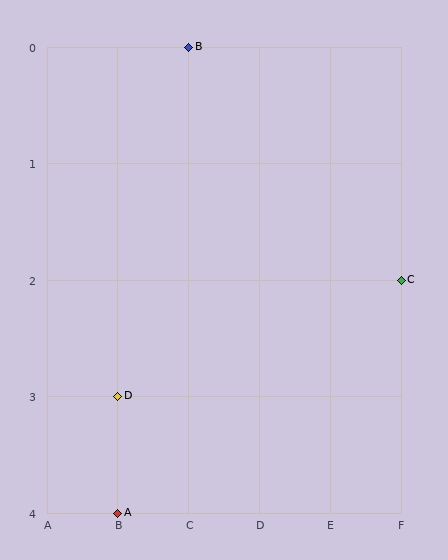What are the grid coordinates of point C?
Point C is at grid coordinates (F, 2).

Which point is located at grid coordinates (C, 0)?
Point B is at (C, 0).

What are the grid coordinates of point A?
Point A is at grid coordinates (B, 4).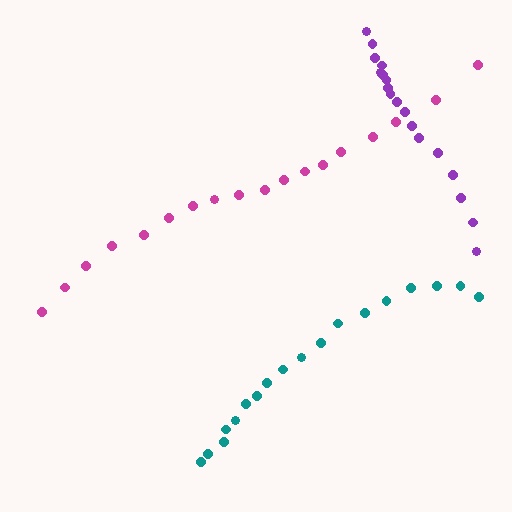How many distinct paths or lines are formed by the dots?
There are 3 distinct paths.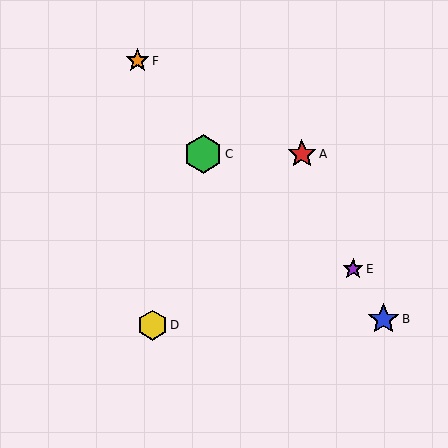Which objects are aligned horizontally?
Objects A, C are aligned horizontally.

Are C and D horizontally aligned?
No, C is at y≈154 and D is at y≈325.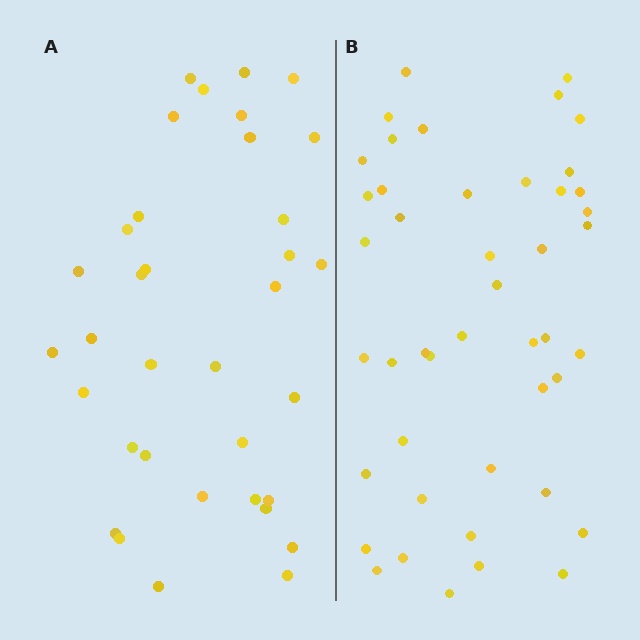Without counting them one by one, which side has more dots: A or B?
Region B (the right region) has more dots.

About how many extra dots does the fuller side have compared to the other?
Region B has roughly 10 or so more dots than region A.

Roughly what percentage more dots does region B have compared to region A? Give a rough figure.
About 30% more.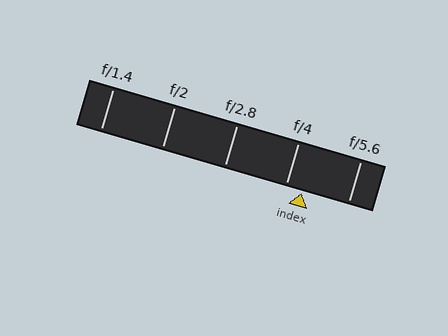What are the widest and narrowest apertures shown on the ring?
The widest aperture shown is f/1.4 and the narrowest is f/5.6.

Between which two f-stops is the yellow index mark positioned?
The index mark is between f/4 and f/5.6.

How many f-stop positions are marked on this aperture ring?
There are 5 f-stop positions marked.